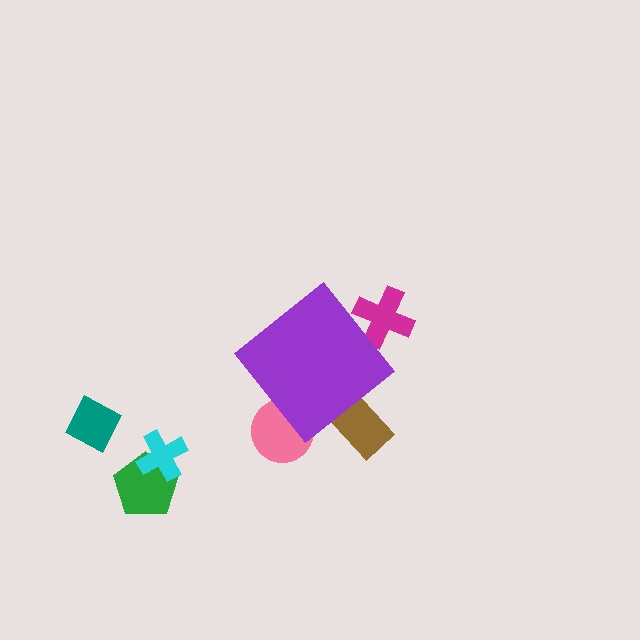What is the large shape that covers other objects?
A purple diamond.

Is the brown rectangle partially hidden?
Yes, the brown rectangle is partially hidden behind the purple diamond.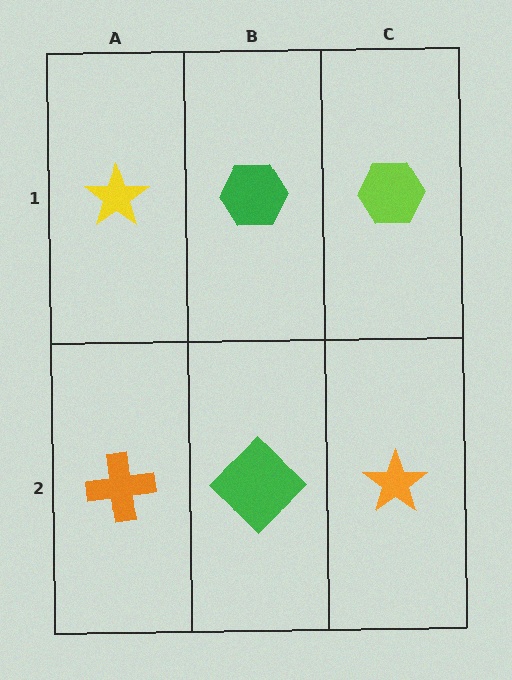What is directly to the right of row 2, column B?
An orange star.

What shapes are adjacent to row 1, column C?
An orange star (row 2, column C), a green hexagon (row 1, column B).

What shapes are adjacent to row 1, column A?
An orange cross (row 2, column A), a green hexagon (row 1, column B).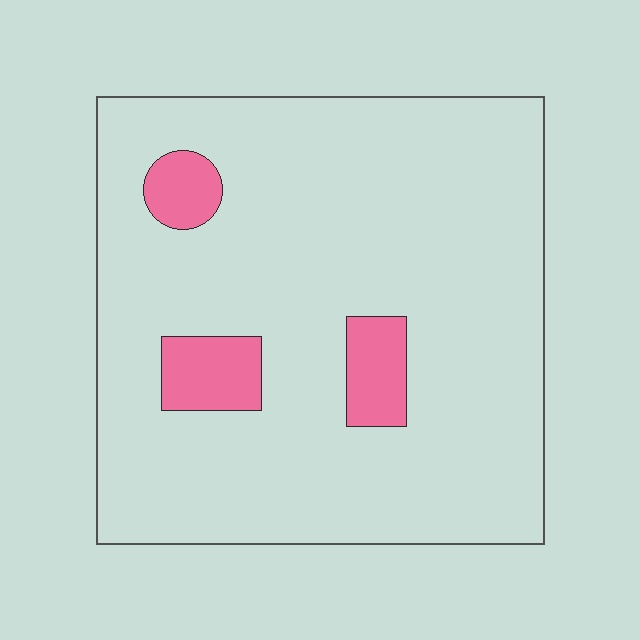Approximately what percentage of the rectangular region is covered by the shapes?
Approximately 10%.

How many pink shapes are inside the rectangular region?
3.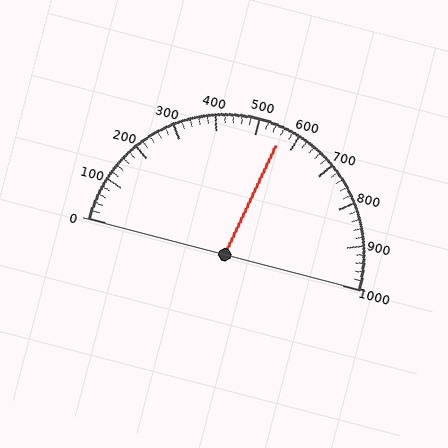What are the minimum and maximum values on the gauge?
The gauge ranges from 0 to 1000.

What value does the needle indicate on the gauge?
The needle indicates approximately 560.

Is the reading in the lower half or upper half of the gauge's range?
The reading is in the upper half of the range (0 to 1000).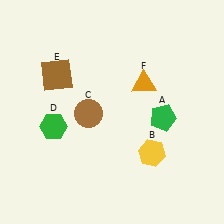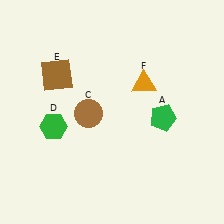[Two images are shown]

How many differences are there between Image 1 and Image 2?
There is 1 difference between the two images.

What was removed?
The yellow hexagon (B) was removed in Image 2.